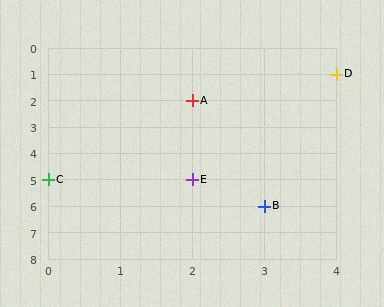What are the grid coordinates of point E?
Point E is at grid coordinates (2, 5).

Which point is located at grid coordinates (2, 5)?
Point E is at (2, 5).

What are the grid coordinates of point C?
Point C is at grid coordinates (0, 5).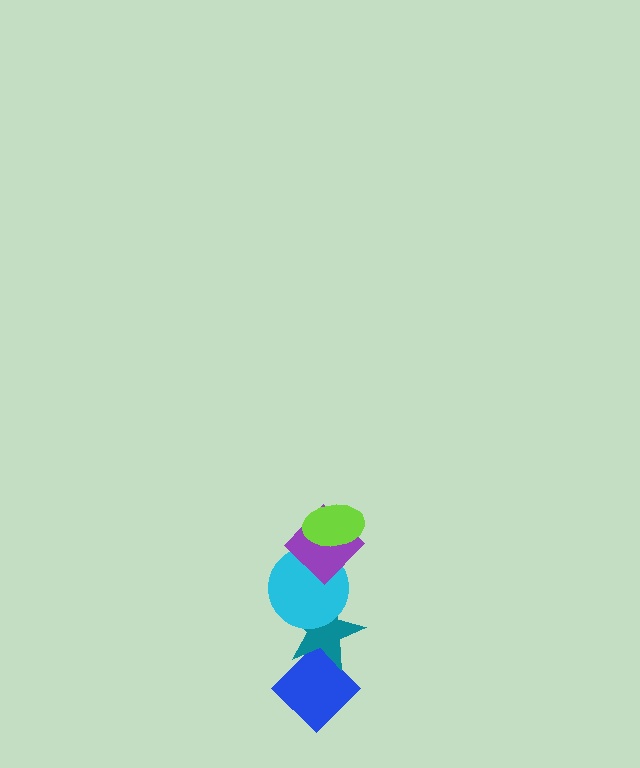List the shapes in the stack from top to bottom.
From top to bottom: the lime ellipse, the purple diamond, the cyan circle, the teal star, the blue diamond.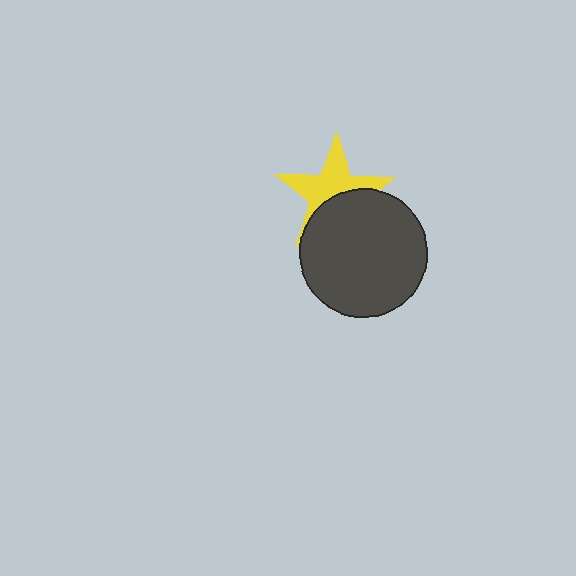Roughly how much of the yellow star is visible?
About half of it is visible (roughly 57%).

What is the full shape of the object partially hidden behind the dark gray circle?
The partially hidden object is a yellow star.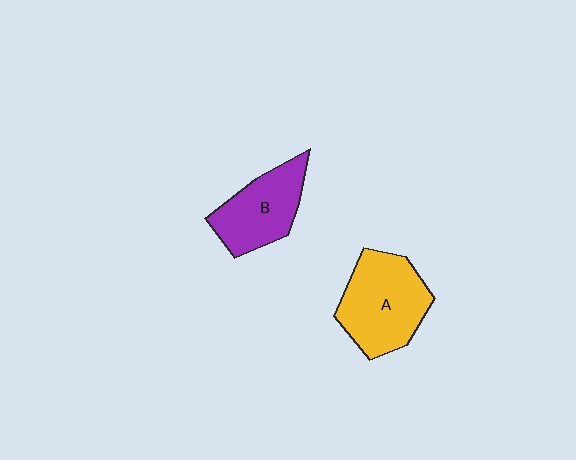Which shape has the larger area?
Shape A (yellow).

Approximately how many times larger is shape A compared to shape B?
Approximately 1.3 times.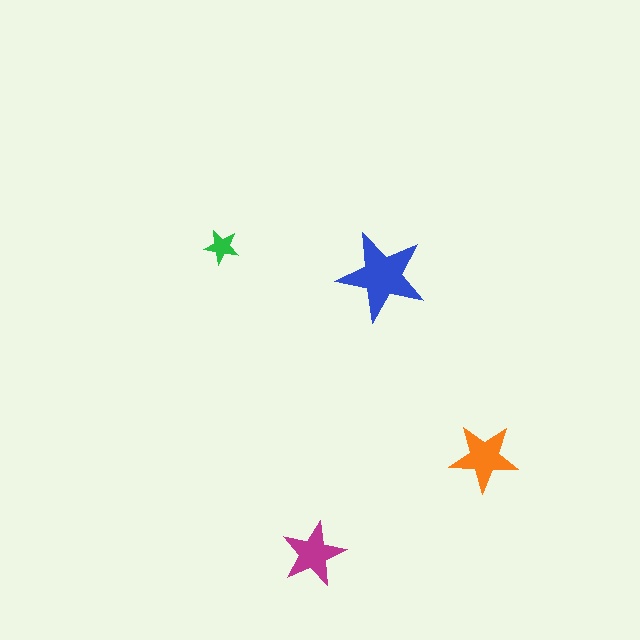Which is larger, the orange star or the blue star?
The blue one.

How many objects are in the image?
There are 4 objects in the image.